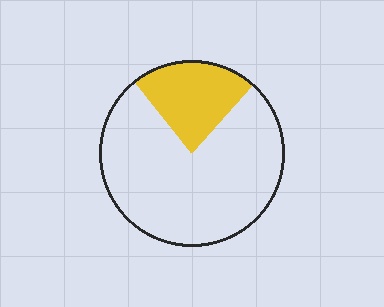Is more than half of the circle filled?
No.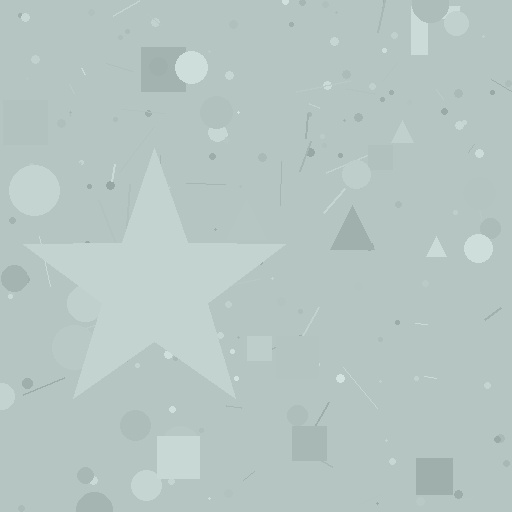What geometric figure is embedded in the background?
A star is embedded in the background.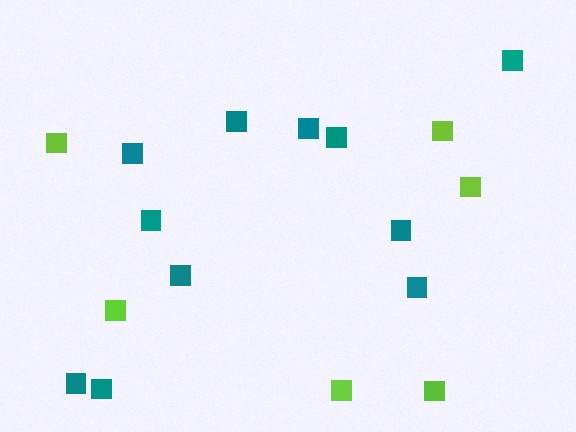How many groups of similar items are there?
There are 2 groups: one group of teal squares (11) and one group of lime squares (6).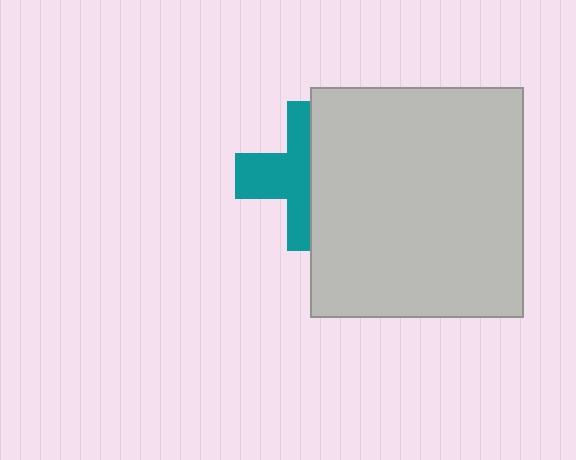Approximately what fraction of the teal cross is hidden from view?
Roughly 50% of the teal cross is hidden behind the light gray rectangle.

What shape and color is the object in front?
The object in front is a light gray rectangle.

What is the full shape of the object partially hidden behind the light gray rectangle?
The partially hidden object is a teal cross.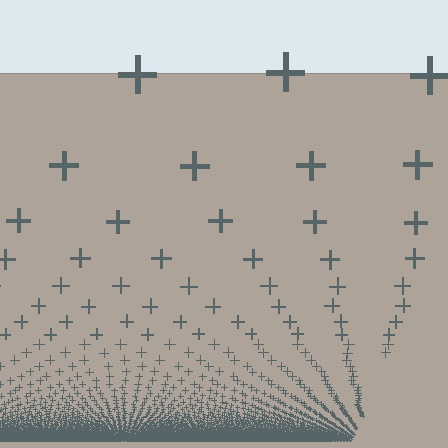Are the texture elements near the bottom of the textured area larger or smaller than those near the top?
Smaller. The gradient is inverted — elements near the bottom are smaller and denser.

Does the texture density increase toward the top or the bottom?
Density increases toward the bottom.